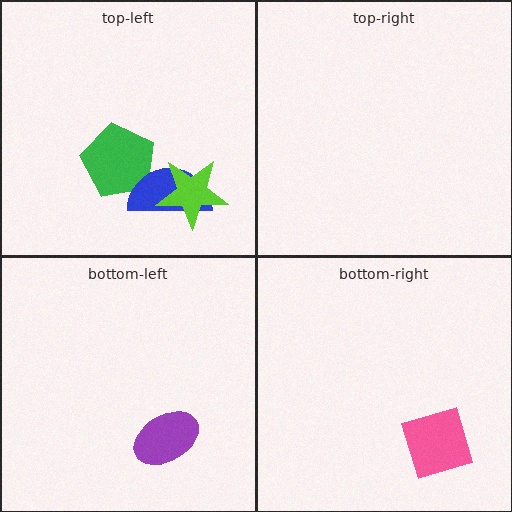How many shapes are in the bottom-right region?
1.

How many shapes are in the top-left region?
3.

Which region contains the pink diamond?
The bottom-right region.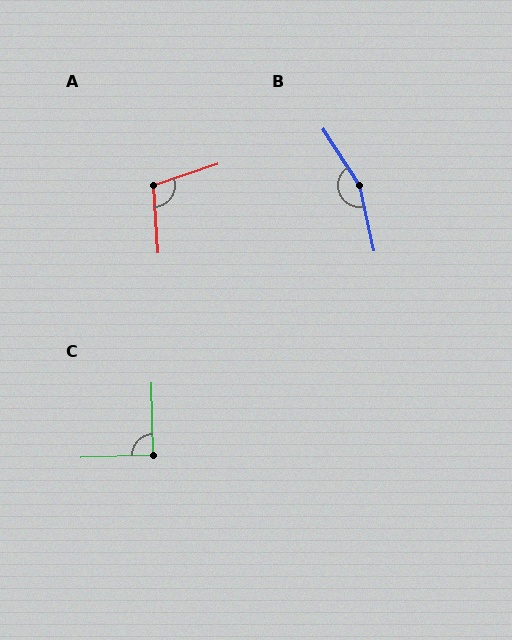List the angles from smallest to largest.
C (90°), A (105°), B (160°).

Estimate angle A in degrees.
Approximately 105 degrees.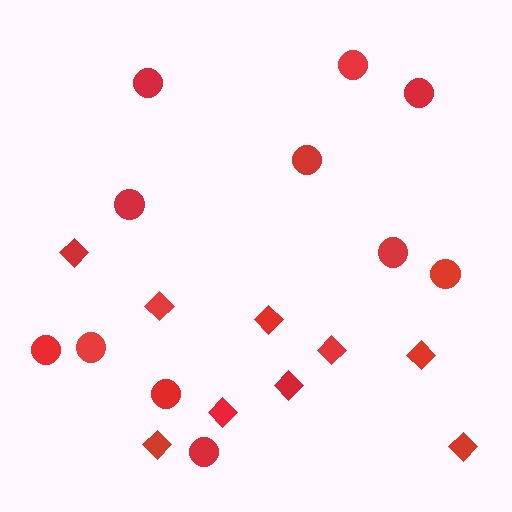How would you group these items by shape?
There are 2 groups: one group of diamonds (9) and one group of circles (11).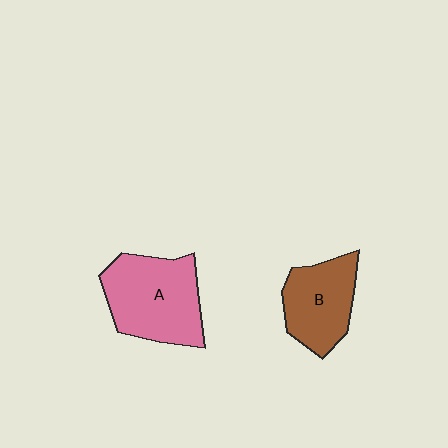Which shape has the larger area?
Shape A (pink).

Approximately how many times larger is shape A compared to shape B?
Approximately 1.4 times.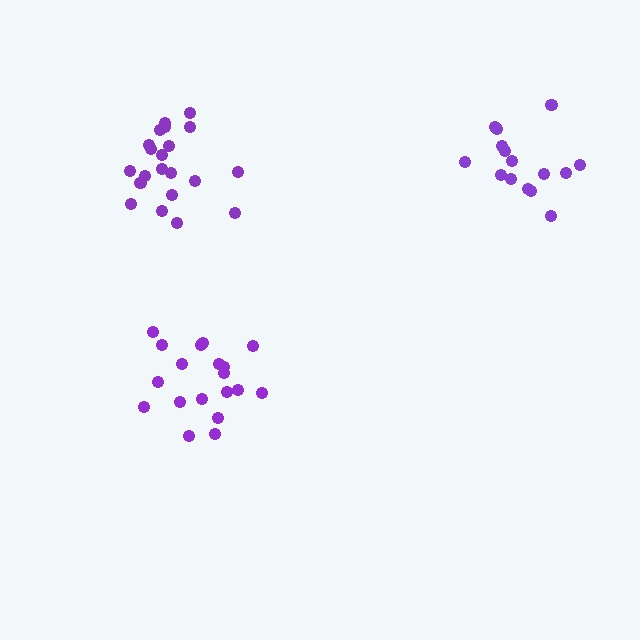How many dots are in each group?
Group 1: 21 dots, Group 2: 15 dots, Group 3: 19 dots (55 total).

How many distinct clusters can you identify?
There are 3 distinct clusters.